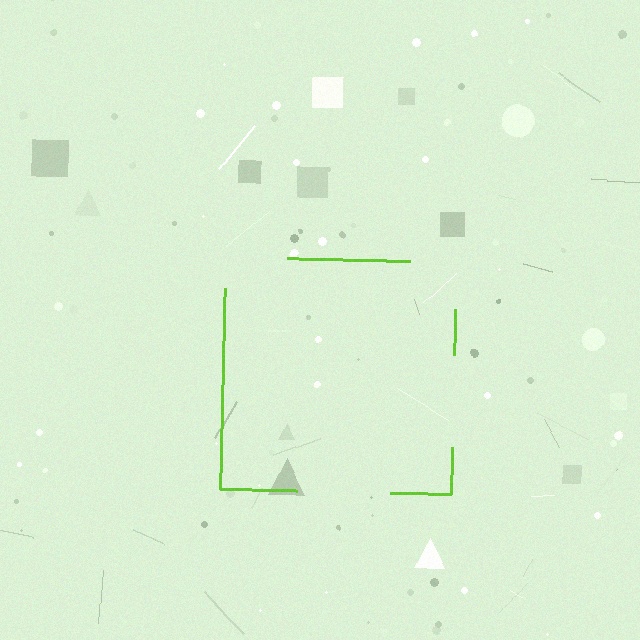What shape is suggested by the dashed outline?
The dashed outline suggests a square.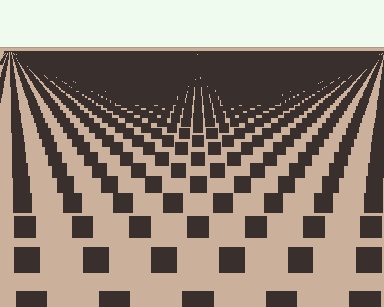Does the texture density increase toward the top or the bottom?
Density increases toward the top.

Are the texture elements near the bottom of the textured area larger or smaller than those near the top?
Larger. Near the bottom, elements are closer to the viewer and appear at a bigger on-screen size.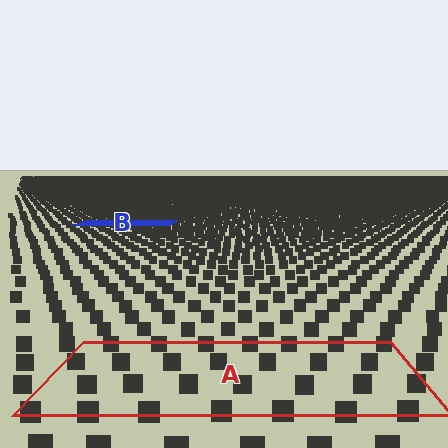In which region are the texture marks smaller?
The texture marks are smaller in region B, because it is farther away.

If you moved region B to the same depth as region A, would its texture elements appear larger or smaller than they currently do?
They would appear larger. At a closer depth, the same texture elements are projected at a bigger on-screen size.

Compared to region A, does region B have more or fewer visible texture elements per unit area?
Region B has more texture elements per unit area — they are packed more densely because it is farther away.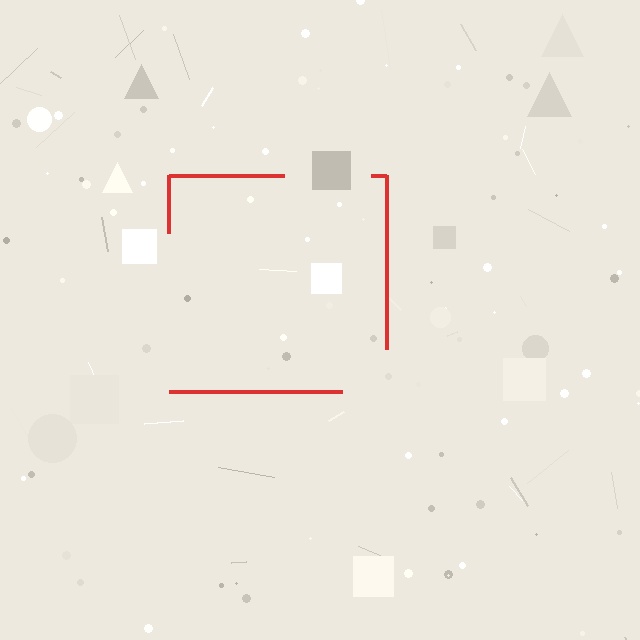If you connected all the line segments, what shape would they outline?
They would outline a square.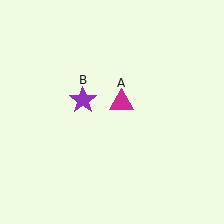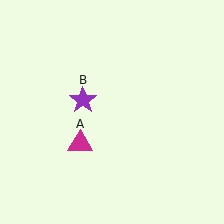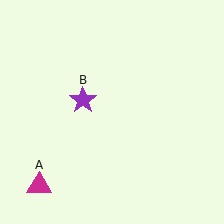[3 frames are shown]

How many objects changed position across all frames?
1 object changed position: magenta triangle (object A).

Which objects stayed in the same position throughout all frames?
Purple star (object B) remained stationary.